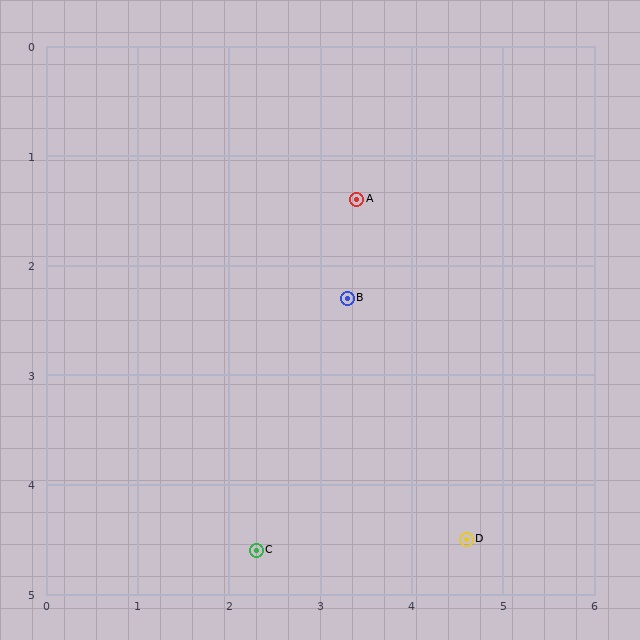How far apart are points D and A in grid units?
Points D and A are about 3.3 grid units apart.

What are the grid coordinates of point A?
Point A is at approximately (3.4, 1.4).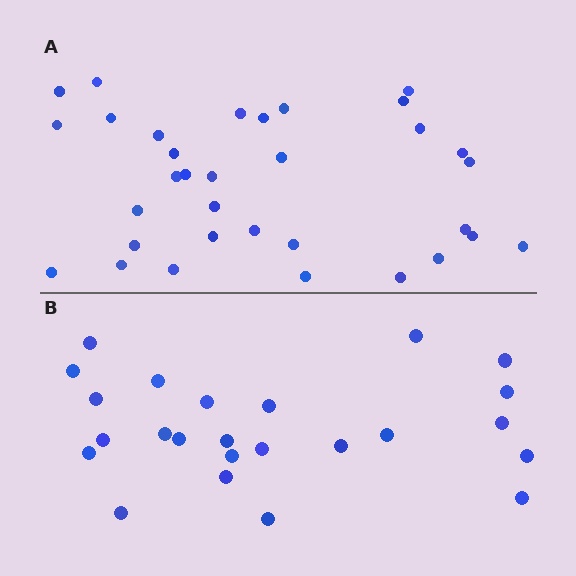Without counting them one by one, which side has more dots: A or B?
Region A (the top region) has more dots.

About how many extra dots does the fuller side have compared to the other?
Region A has roughly 8 or so more dots than region B.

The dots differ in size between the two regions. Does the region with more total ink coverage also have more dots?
No. Region B has more total ink coverage because its dots are larger, but region A actually contains more individual dots. Total area can be misleading — the number of items is what matters here.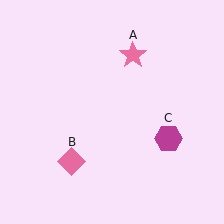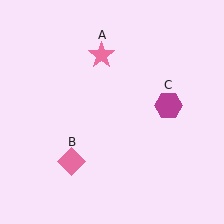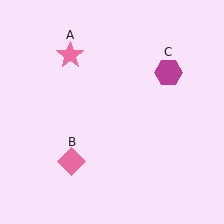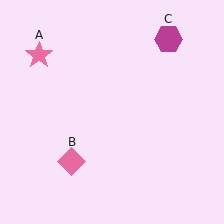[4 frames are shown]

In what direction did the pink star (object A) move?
The pink star (object A) moved left.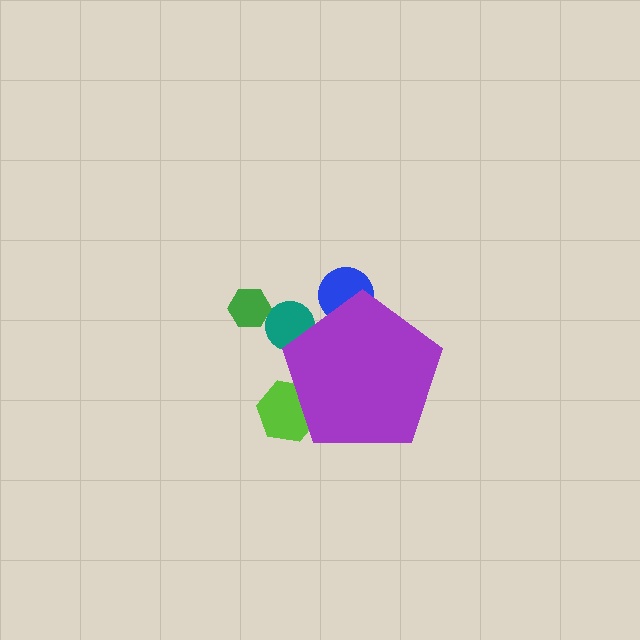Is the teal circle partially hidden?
Yes, the teal circle is partially hidden behind the purple pentagon.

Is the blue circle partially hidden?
Yes, the blue circle is partially hidden behind the purple pentagon.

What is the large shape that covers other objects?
A purple pentagon.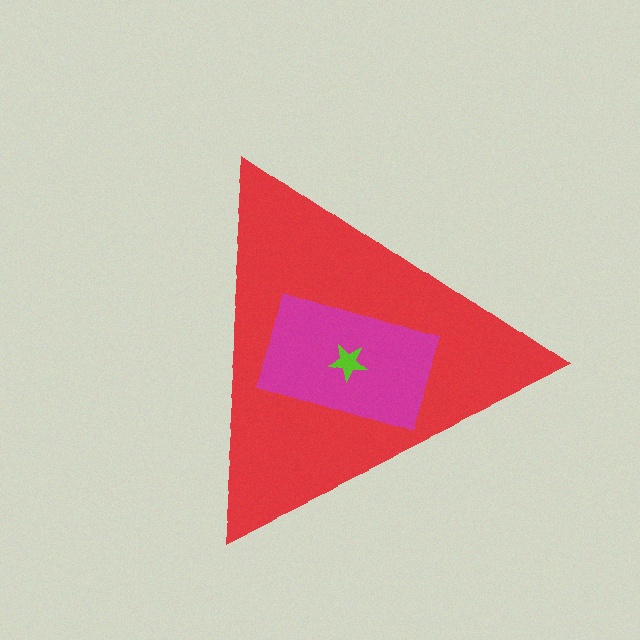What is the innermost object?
The lime star.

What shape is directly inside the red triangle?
The magenta rectangle.